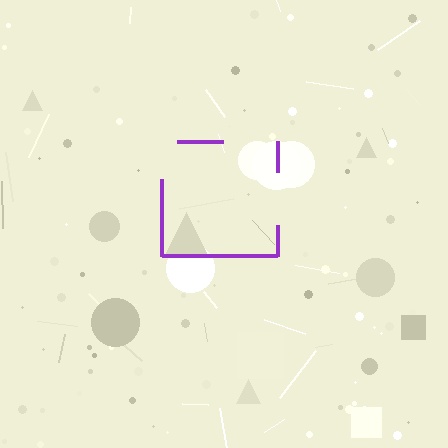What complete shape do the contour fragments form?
The contour fragments form a square.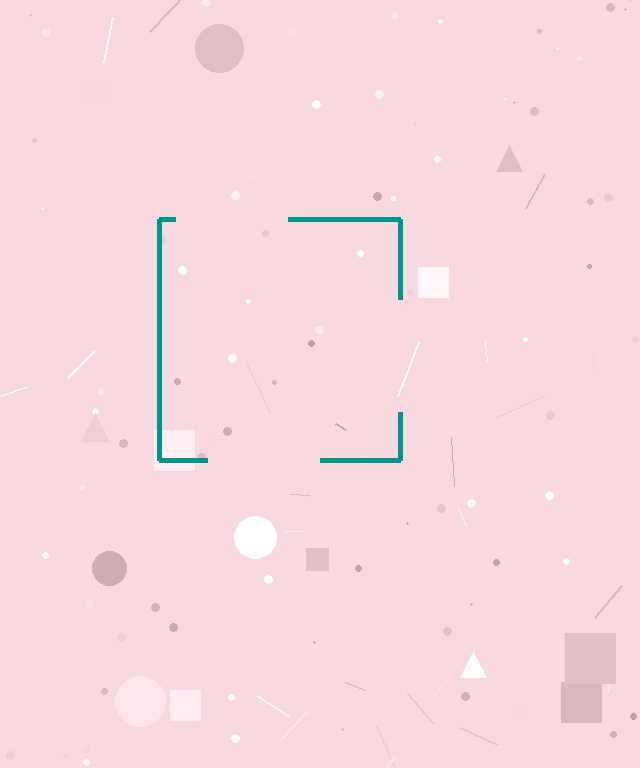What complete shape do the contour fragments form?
The contour fragments form a square.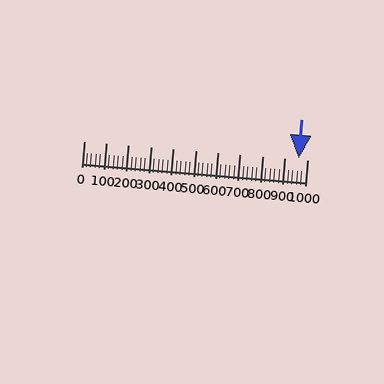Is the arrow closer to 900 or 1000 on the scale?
The arrow is closer to 1000.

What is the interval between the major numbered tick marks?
The major tick marks are spaced 100 units apart.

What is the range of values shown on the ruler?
The ruler shows values from 0 to 1000.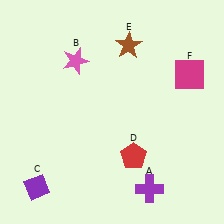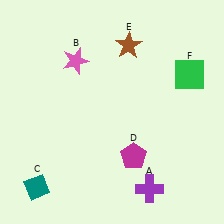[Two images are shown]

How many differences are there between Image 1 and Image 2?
There are 3 differences between the two images.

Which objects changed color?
C changed from purple to teal. D changed from red to magenta. F changed from magenta to green.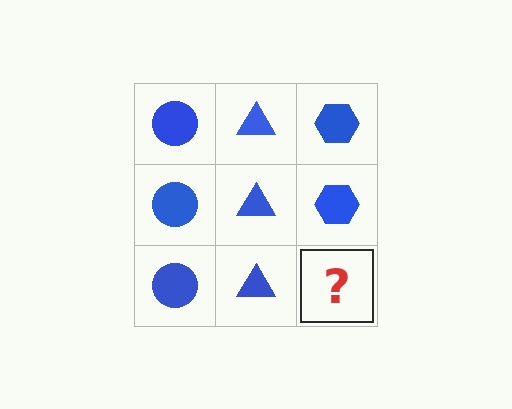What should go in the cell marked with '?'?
The missing cell should contain a blue hexagon.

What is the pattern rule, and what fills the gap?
The rule is that each column has a consistent shape. The gap should be filled with a blue hexagon.